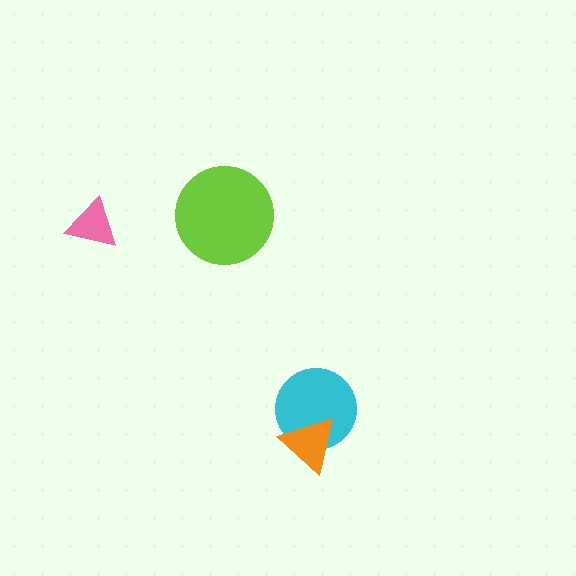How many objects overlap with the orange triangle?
1 object overlaps with the orange triangle.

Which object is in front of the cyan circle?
The orange triangle is in front of the cyan circle.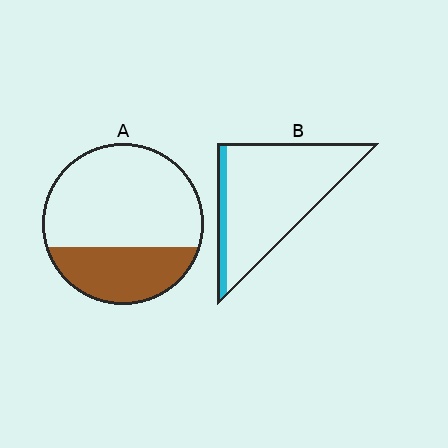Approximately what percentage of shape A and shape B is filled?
A is approximately 30% and B is approximately 10%.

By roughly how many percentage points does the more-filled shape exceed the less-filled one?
By roughly 20 percentage points (A over B).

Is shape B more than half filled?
No.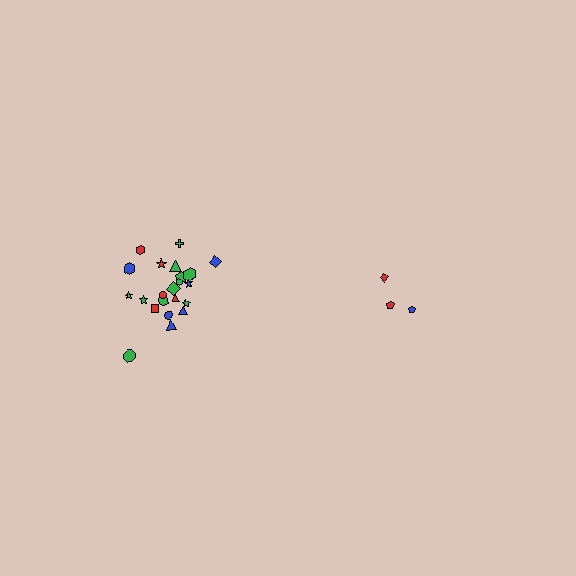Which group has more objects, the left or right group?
The left group.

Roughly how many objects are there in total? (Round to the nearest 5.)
Roughly 25 objects in total.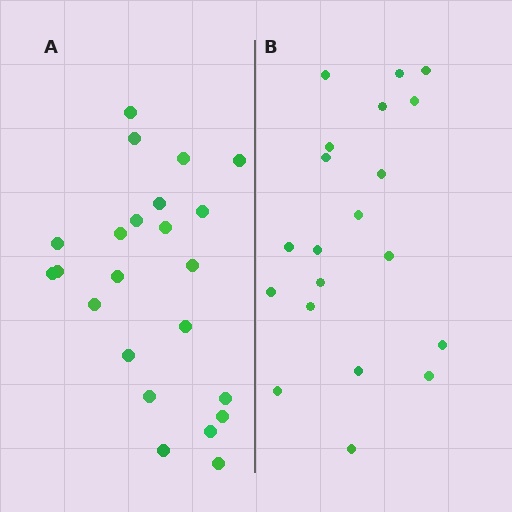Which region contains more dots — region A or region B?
Region A (the left region) has more dots.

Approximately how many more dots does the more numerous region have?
Region A has just a few more — roughly 2 or 3 more dots than region B.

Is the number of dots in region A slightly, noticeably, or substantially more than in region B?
Region A has only slightly more — the two regions are fairly close. The ratio is roughly 1.1 to 1.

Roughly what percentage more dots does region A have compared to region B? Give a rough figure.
About 15% more.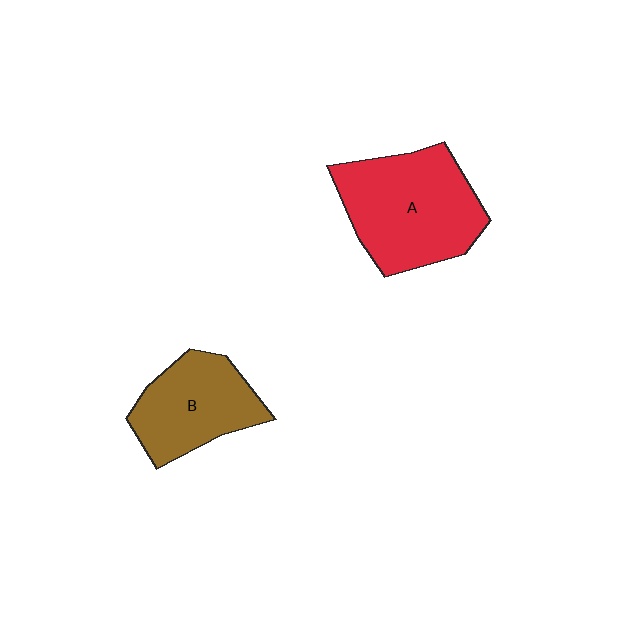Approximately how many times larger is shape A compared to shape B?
Approximately 1.4 times.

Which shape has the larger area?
Shape A (red).